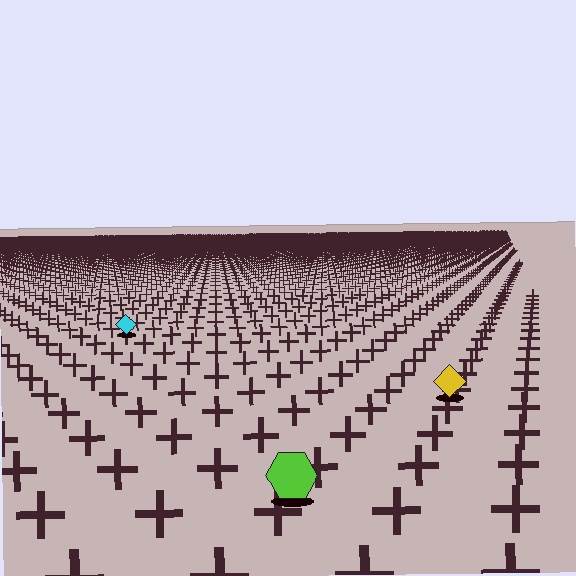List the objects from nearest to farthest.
From nearest to farthest: the lime hexagon, the yellow diamond, the cyan diamond.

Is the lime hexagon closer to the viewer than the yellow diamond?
Yes. The lime hexagon is closer — you can tell from the texture gradient: the ground texture is coarser near it.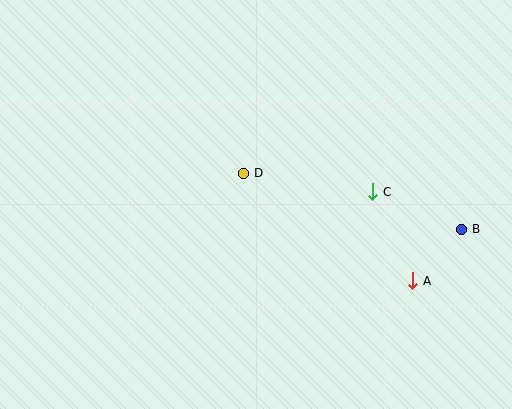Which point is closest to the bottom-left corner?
Point D is closest to the bottom-left corner.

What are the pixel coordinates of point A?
Point A is at (413, 281).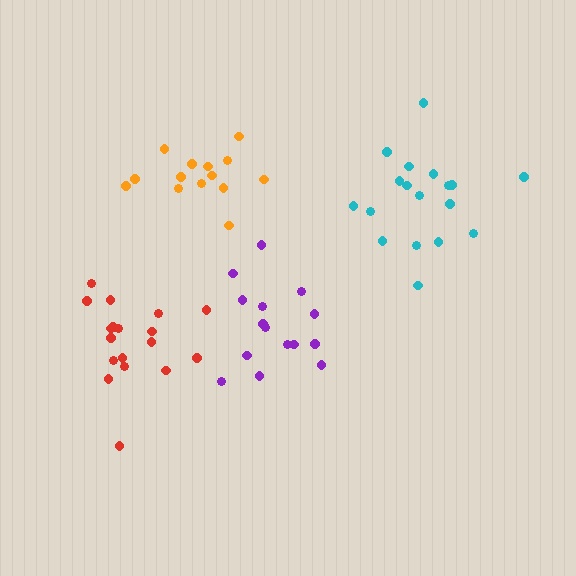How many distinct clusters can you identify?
There are 4 distinct clusters.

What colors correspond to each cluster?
The clusters are colored: orange, cyan, purple, red.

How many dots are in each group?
Group 1: 14 dots, Group 2: 18 dots, Group 3: 15 dots, Group 4: 18 dots (65 total).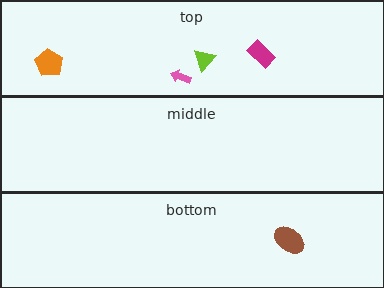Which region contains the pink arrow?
The top region.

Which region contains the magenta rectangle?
The top region.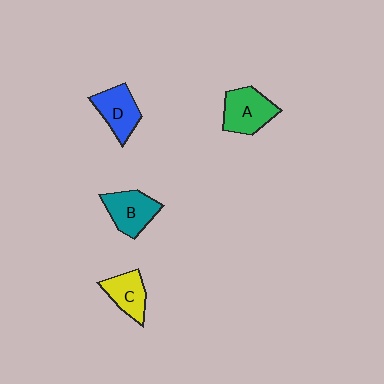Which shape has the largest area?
Shape A (green).